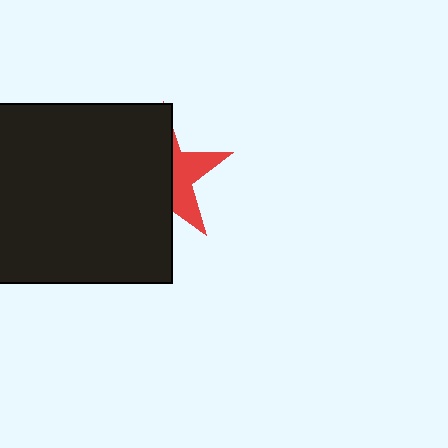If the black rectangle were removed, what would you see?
You would see the complete red star.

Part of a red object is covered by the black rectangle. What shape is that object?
It is a star.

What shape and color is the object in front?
The object in front is a black rectangle.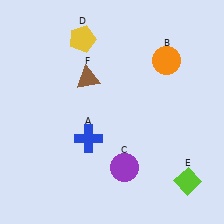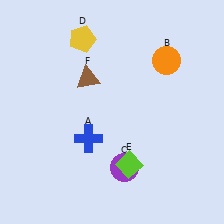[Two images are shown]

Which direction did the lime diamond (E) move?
The lime diamond (E) moved left.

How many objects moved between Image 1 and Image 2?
1 object moved between the two images.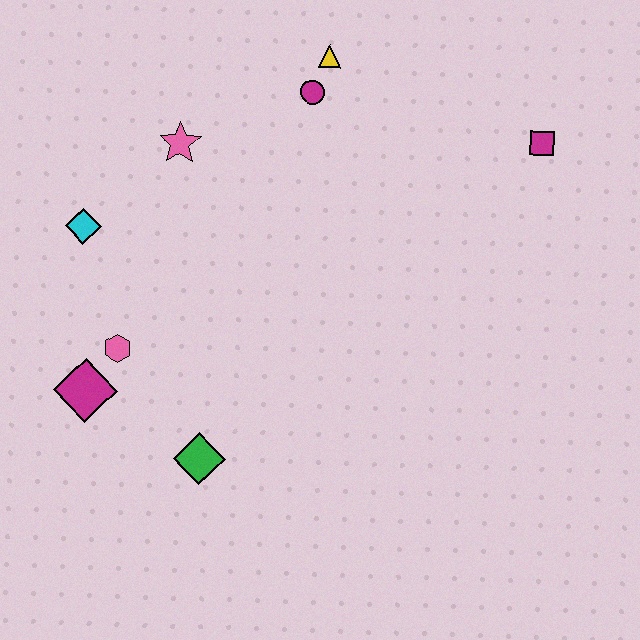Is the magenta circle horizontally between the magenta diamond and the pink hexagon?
No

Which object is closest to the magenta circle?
The yellow triangle is closest to the magenta circle.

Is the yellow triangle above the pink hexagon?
Yes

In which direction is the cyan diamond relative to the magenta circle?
The cyan diamond is to the left of the magenta circle.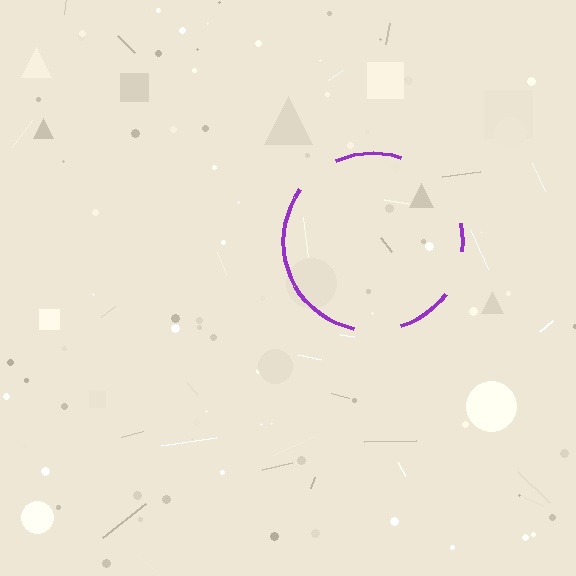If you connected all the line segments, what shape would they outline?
They would outline a circle.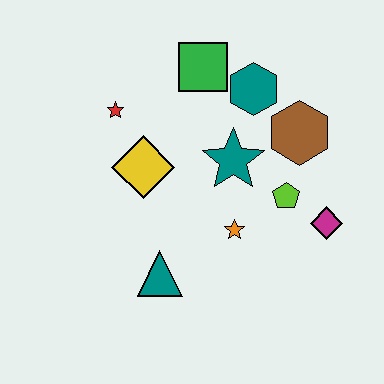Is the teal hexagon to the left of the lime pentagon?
Yes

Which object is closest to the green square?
The teal hexagon is closest to the green square.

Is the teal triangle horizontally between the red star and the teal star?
Yes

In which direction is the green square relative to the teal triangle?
The green square is above the teal triangle.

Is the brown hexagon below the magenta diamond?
No